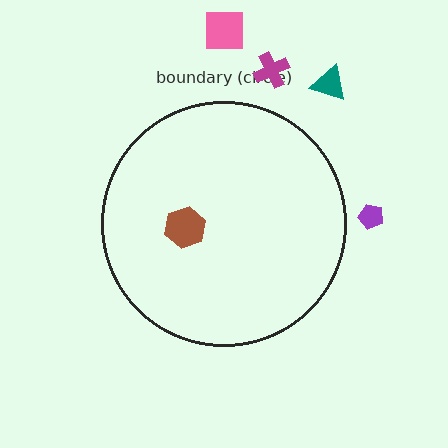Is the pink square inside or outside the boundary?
Outside.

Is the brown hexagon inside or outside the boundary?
Inside.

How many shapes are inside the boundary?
1 inside, 4 outside.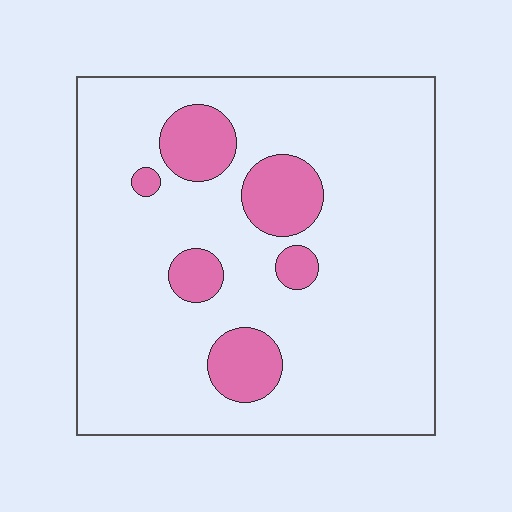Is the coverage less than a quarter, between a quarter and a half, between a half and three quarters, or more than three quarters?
Less than a quarter.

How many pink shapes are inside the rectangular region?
6.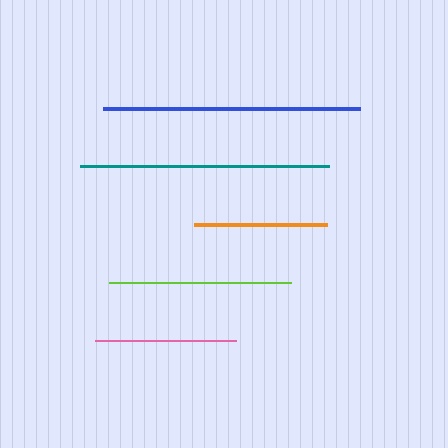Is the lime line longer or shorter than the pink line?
The lime line is longer than the pink line.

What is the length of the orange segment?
The orange segment is approximately 133 pixels long.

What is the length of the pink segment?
The pink segment is approximately 141 pixels long.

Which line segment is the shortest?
The orange line is the shortest at approximately 133 pixels.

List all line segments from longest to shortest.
From longest to shortest: blue, teal, lime, pink, orange.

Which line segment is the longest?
The blue line is the longest at approximately 257 pixels.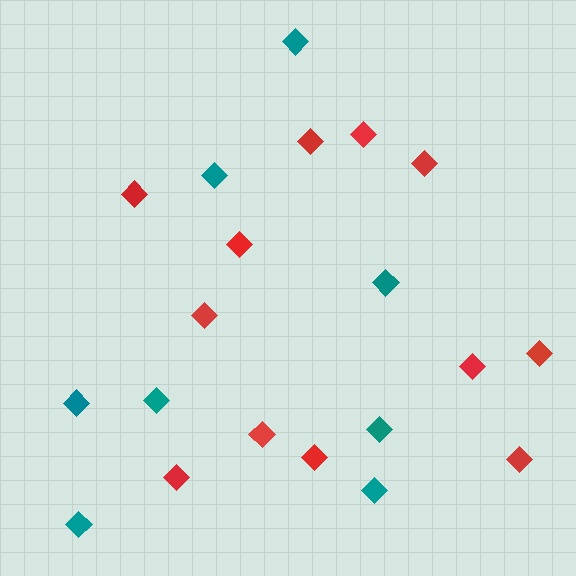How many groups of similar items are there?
There are 2 groups: one group of teal diamonds (8) and one group of red diamonds (12).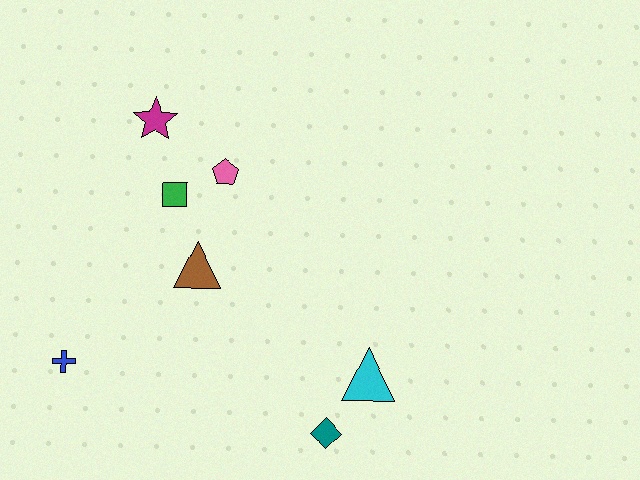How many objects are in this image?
There are 7 objects.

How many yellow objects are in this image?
There are no yellow objects.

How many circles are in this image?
There are no circles.